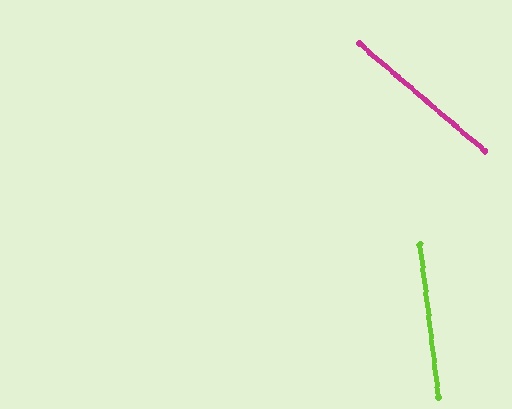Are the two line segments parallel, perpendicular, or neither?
Neither parallel nor perpendicular — they differ by about 43°.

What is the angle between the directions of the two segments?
Approximately 43 degrees.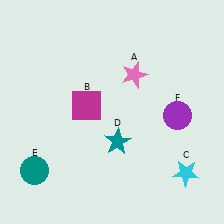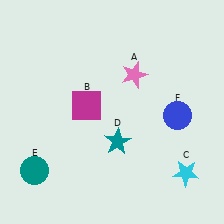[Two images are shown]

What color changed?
The circle (F) changed from purple in Image 1 to blue in Image 2.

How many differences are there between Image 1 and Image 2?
There is 1 difference between the two images.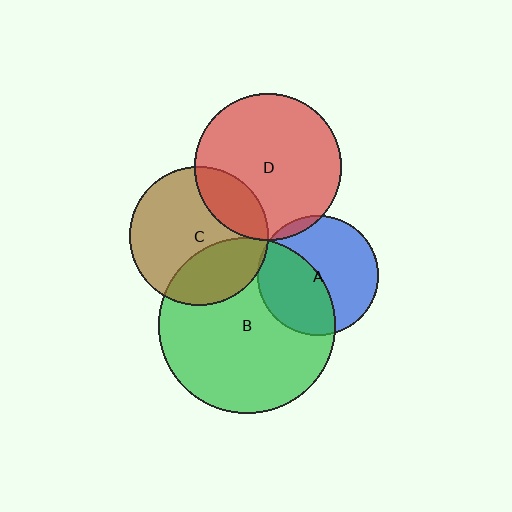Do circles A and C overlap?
Yes.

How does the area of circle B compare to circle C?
Approximately 1.6 times.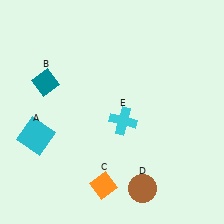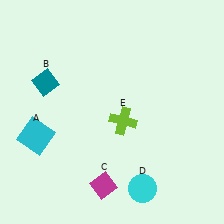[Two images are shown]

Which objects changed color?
C changed from orange to magenta. D changed from brown to cyan. E changed from cyan to lime.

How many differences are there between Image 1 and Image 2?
There are 3 differences between the two images.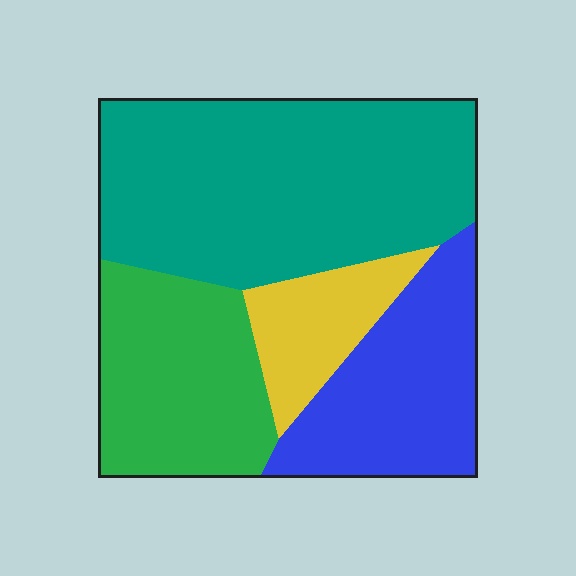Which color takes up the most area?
Teal, at roughly 45%.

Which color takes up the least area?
Yellow, at roughly 10%.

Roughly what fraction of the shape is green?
Green covers around 25% of the shape.